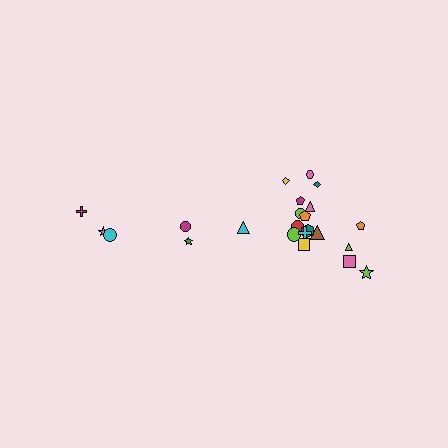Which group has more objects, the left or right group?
The right group.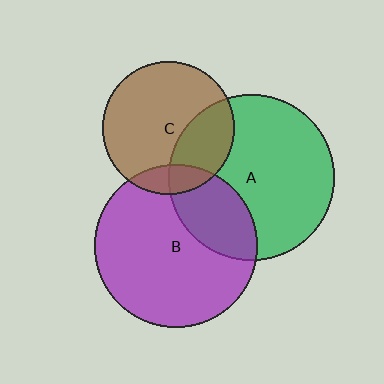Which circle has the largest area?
Circle A (green).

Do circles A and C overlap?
Yes.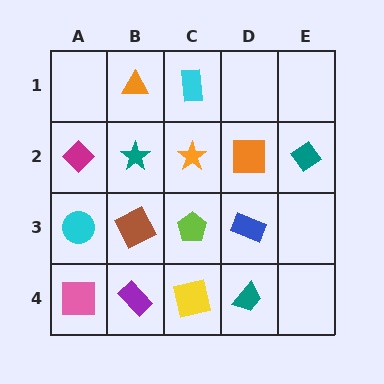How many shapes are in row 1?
2 shapes.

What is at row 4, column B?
A purple rectangle.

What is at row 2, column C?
An orange star.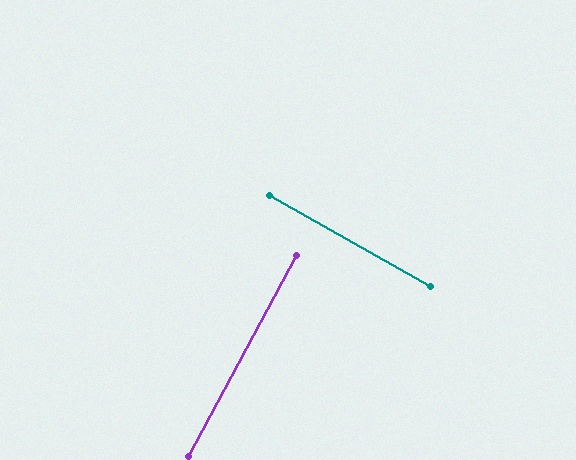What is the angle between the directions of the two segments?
Approximately 89 degrees.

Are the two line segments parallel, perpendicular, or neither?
Perpendicular — they meet at approximately 89°.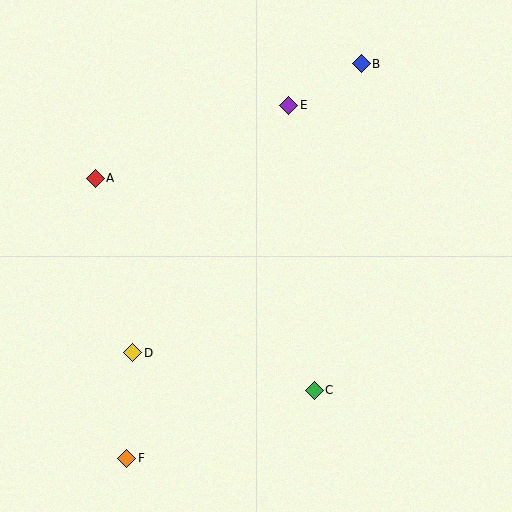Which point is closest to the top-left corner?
Point A is closest to the top-left corner.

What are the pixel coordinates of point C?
Point C is at (314, 390).